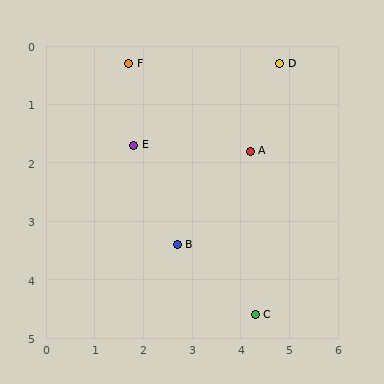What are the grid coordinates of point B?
Point B is at approximately (2.7, 3.4).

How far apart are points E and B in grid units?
Points E and B are about 1.9 grid units apart.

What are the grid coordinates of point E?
Point E is at approximately (1.8, 1.7).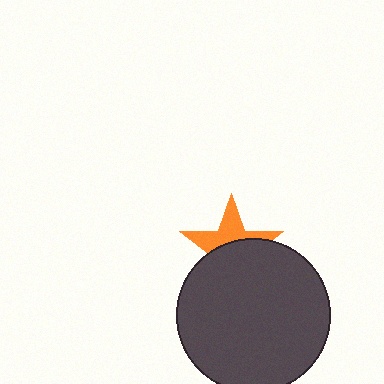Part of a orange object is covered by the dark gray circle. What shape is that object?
It is a star.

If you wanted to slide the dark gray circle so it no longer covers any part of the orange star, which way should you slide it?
Slide it down — that is the most direct way to separate the two shapes.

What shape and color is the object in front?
The object in front is a dark gray circle.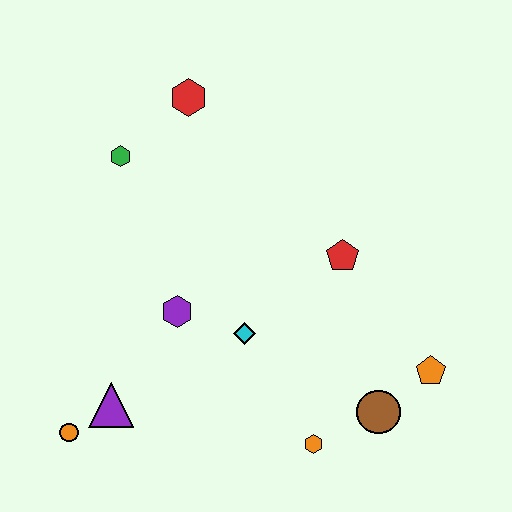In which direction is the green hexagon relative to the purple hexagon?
The green hexagon is above the purple hexagon.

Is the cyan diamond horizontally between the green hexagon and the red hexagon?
No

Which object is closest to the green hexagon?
The red hexagon is closest to the green hexagon.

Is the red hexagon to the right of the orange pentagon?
No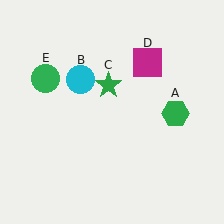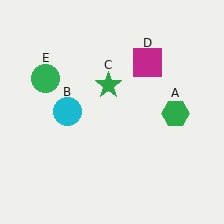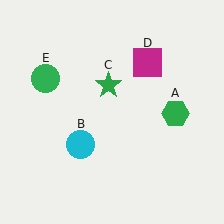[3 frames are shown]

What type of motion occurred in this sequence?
The cyan circle (object B) rotated counterclockwise around the center of the scene.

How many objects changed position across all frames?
1 object changed position: cyan circle (object B).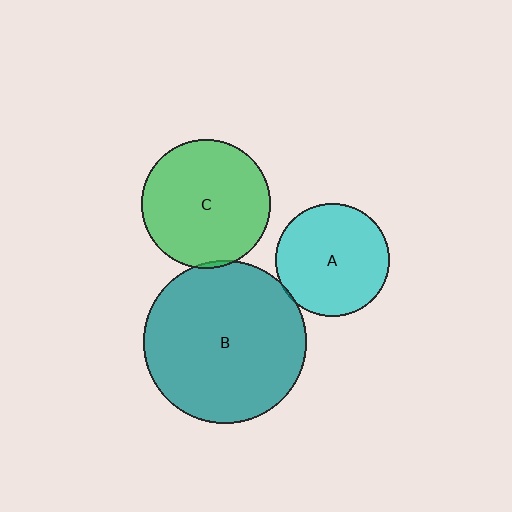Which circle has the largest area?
Circle B (teal).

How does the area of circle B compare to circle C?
Approximately 1.6 times.